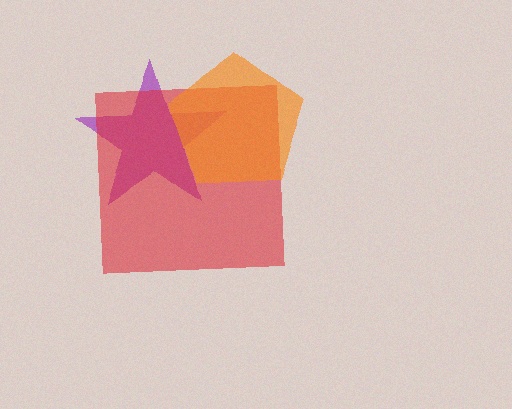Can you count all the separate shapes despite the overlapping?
Yes, there are 3 separate shapes.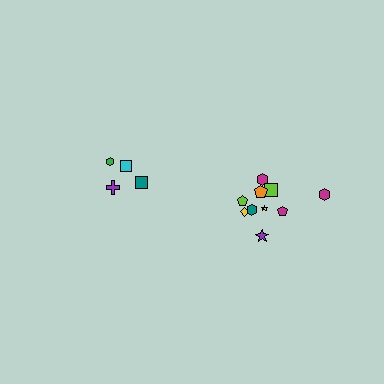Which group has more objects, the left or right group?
The right group.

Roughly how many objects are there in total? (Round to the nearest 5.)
Roughly 15 objects in total.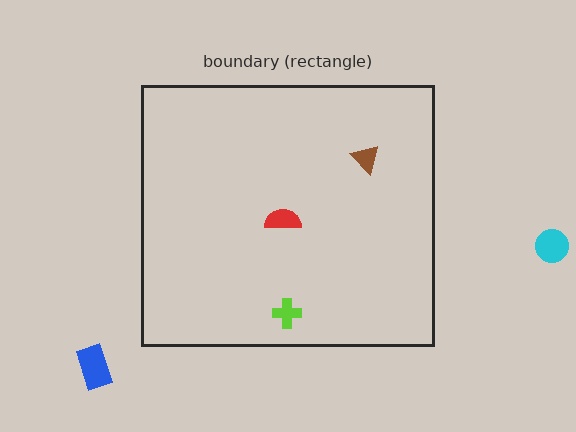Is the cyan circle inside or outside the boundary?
Outside.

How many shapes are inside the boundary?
3 inside, 2 outside.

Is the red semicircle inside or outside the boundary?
Inside.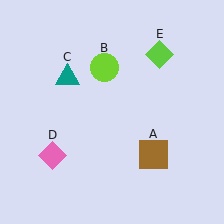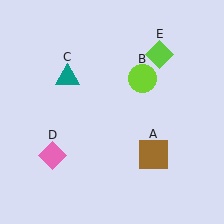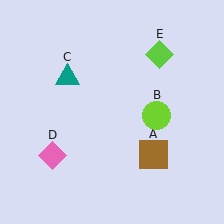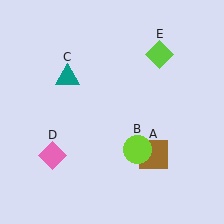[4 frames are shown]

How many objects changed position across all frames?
1 object changed position: lime circle (object B).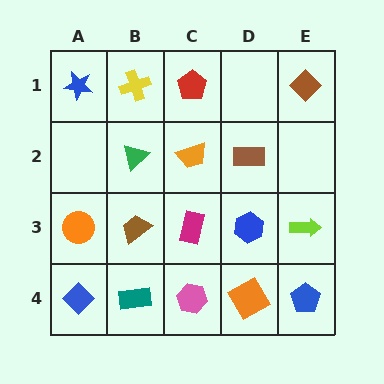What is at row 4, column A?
A blue diamond.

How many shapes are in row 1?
4 shapes.